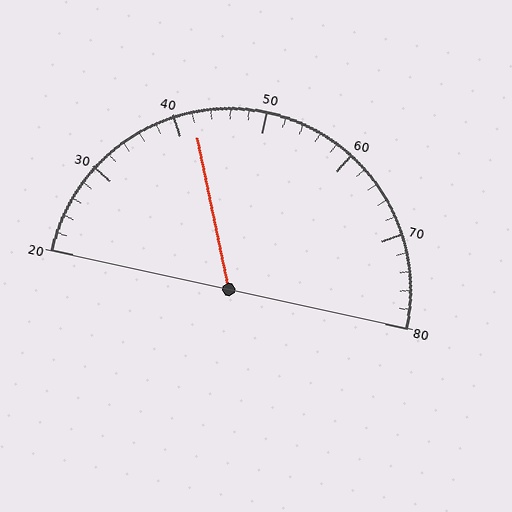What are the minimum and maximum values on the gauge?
The gauge ranges from 20 to 80.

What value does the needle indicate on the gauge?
The needle indicates approximately 42.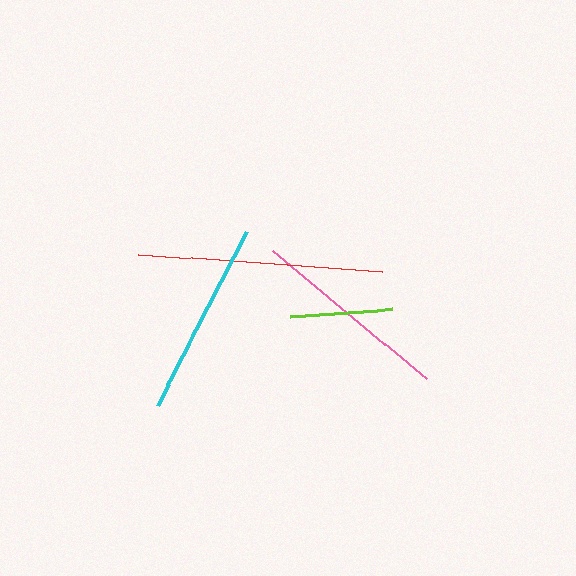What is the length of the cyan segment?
The cyan segment is approximately 195 pixels long.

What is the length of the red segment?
The red segment is approximately 244 pixels long.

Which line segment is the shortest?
The lime line is the shortest at approximately 102 pixels.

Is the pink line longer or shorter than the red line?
The red line is longer than the pink line.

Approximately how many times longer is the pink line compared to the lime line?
The pink line is approximately 2.0 times the length of the lime line.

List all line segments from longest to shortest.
From longest to shortest: red, pink, cyan, lime.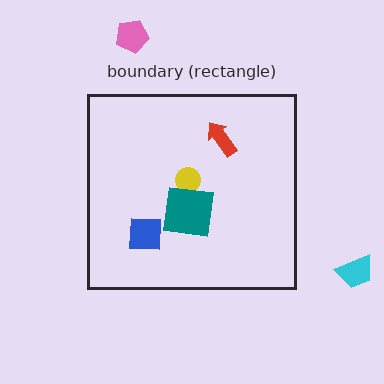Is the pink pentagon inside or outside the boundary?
Outside.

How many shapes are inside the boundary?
4 inside, 2 outside.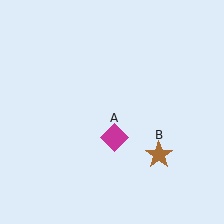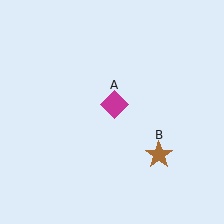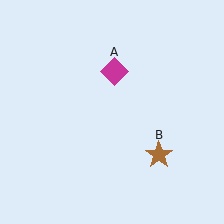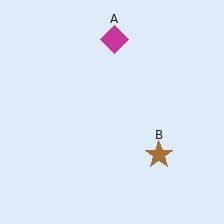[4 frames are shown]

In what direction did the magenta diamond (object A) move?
The magenta diamond (object A) moved up.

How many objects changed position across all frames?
1 object changed position: magenta diamond (object A).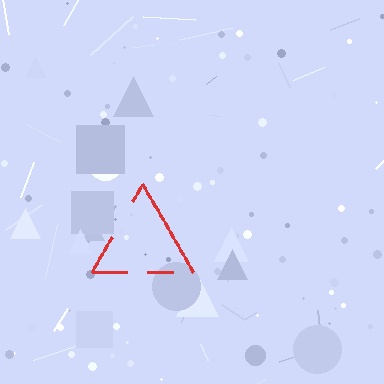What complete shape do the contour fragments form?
The contour fragments form a triangle.